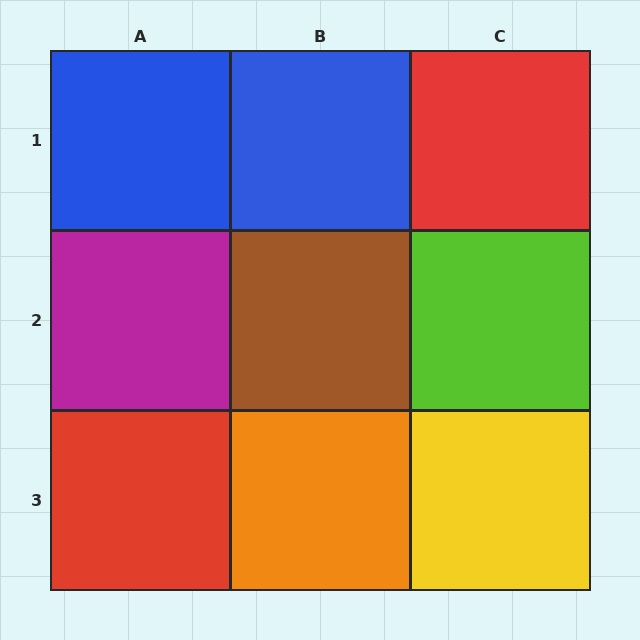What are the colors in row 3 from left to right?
Red, orange, yellow.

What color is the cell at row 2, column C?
Lime.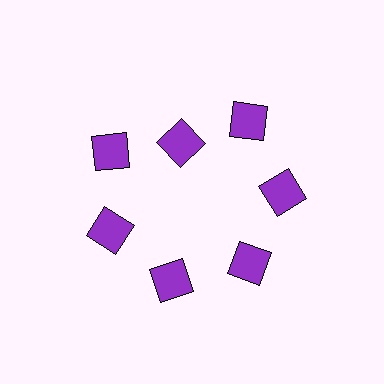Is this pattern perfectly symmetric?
No. The 7 purple diamonds are arranged in a ring, but one element near the 12 o'clock position is pulled inward toward the center, breaking the 7-fold rotational symmetry.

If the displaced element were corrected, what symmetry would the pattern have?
It would have 7-fold rotational symmetry — the pattern would map onto itself every 51 degrees.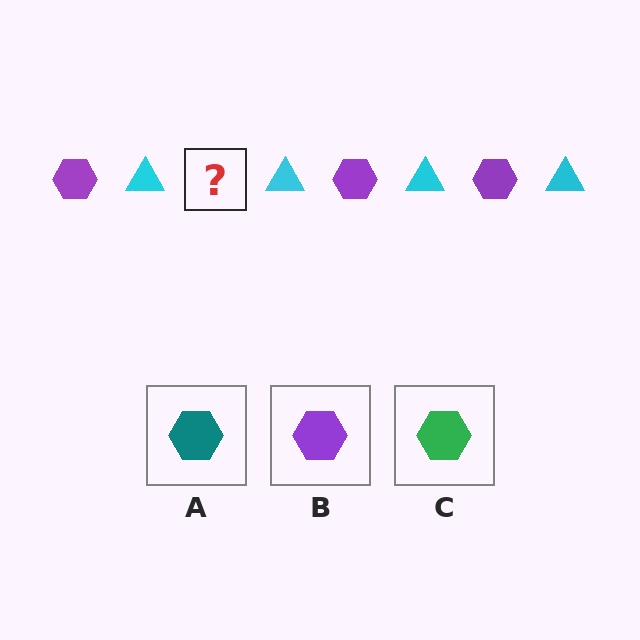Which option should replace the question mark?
Option B.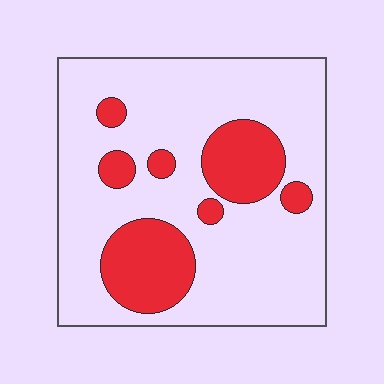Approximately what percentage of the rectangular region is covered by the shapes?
Approximately 25%.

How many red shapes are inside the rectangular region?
7.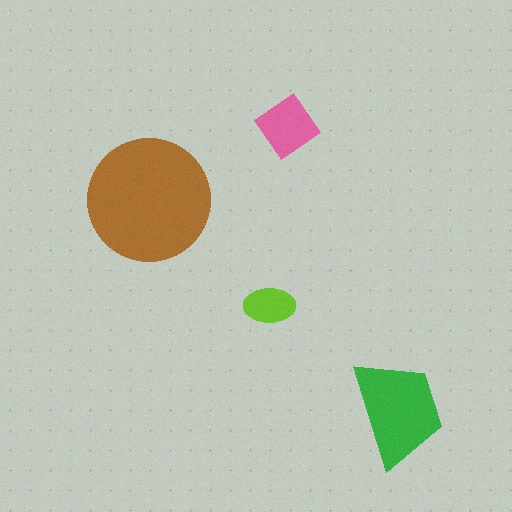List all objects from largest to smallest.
The brown circle, the green trapezoid, the pink diamond, the lime ellipse.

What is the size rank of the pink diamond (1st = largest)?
3rd.